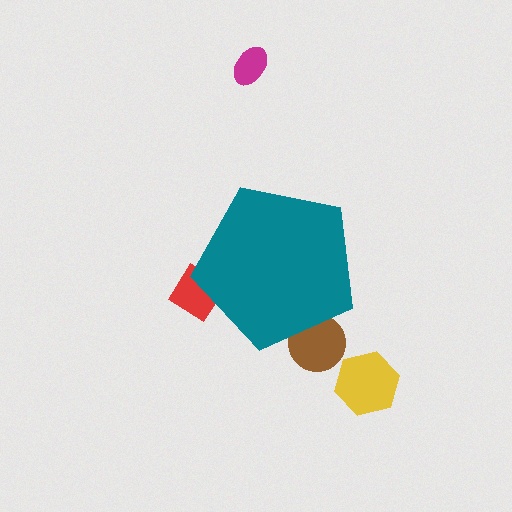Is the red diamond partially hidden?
Yes, the red diamond is partially hidden behind the teal pentagon.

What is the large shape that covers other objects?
A teal pentagon.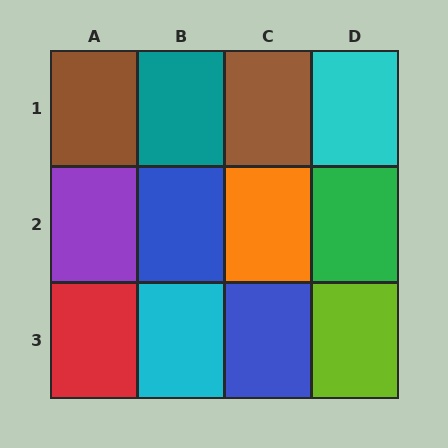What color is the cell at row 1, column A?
Brown.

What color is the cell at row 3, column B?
Cyan.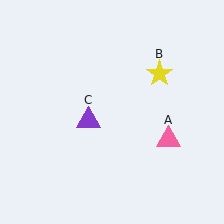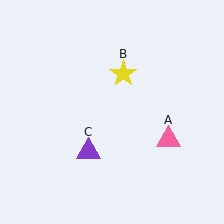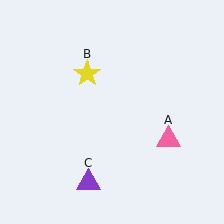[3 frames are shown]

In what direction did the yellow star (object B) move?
The yellow star (object B) moved left.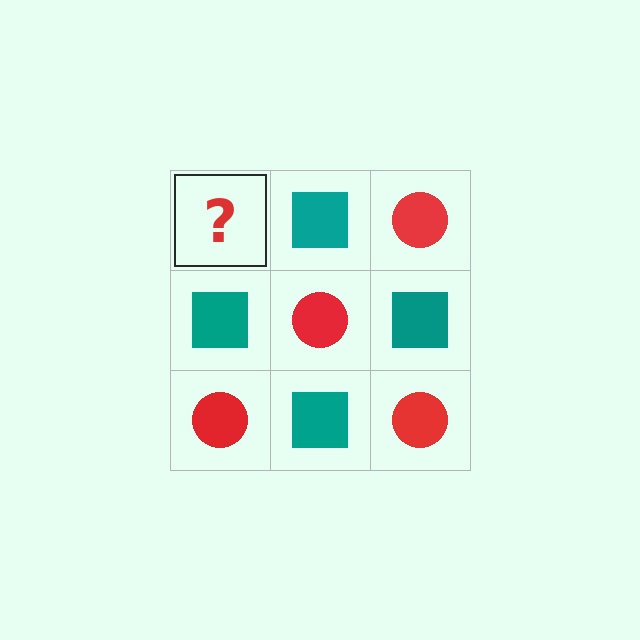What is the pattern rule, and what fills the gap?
The rule is that it alternates red circle and teal square in a checkerboard pattern. The gap should be filled with a red circle.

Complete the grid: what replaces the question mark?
The question mark should be replaced with a red circle.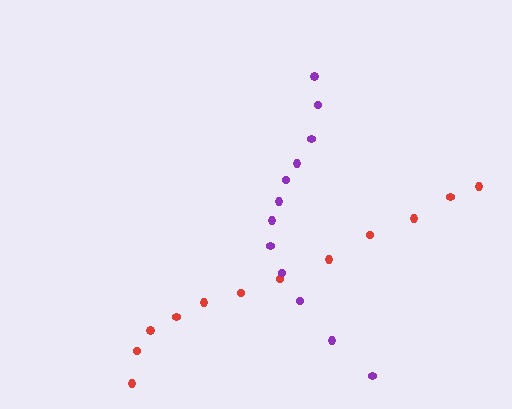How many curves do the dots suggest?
There are 2 distinct paths.